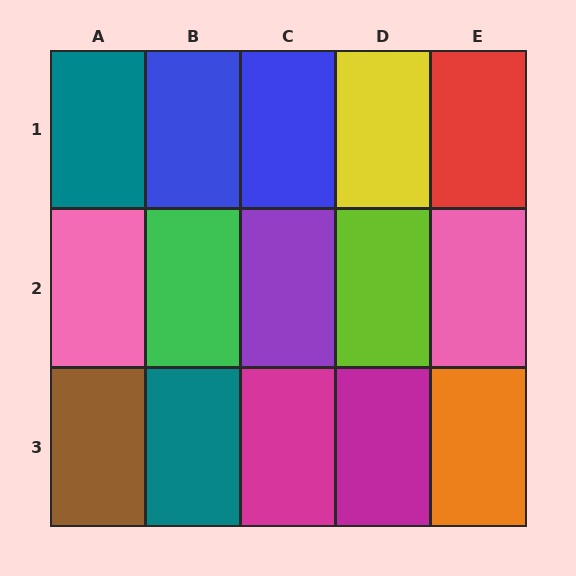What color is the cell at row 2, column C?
Purple.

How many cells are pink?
2 cells are pink.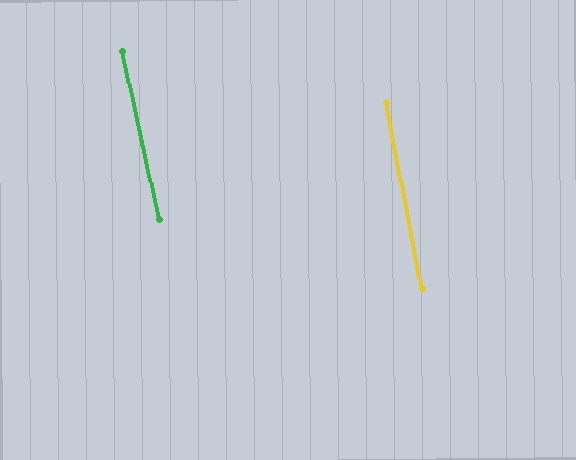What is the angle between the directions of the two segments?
Approximately 1 degree.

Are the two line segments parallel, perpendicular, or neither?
Parallel — their directions differ by only 1.1°.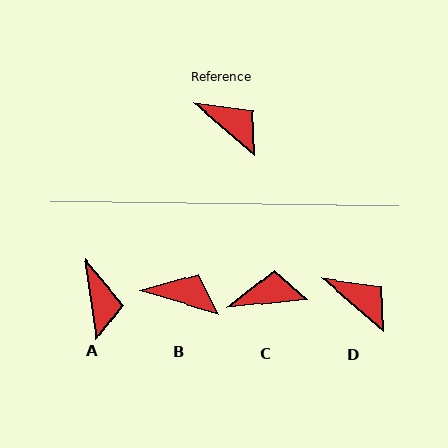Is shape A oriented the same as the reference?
No, it is off by about 41 degrees.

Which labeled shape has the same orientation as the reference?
D.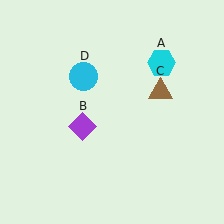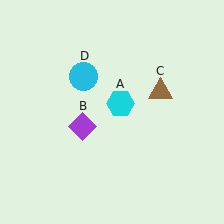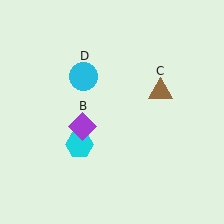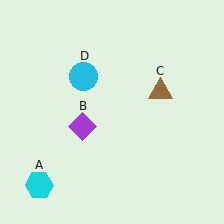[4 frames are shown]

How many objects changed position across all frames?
1 object changed position: cyan hexagon (object A).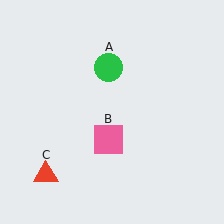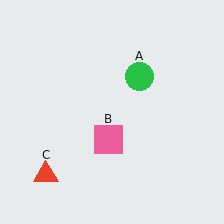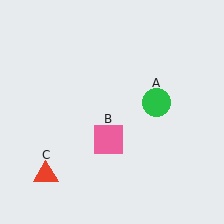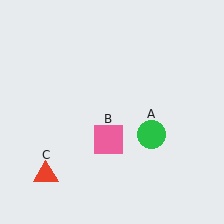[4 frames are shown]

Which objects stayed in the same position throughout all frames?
Pink square (object B) and red triangle (object C) remained stationary.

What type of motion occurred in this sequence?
The green circle (object A) rotated clockwise around the center of the scene.